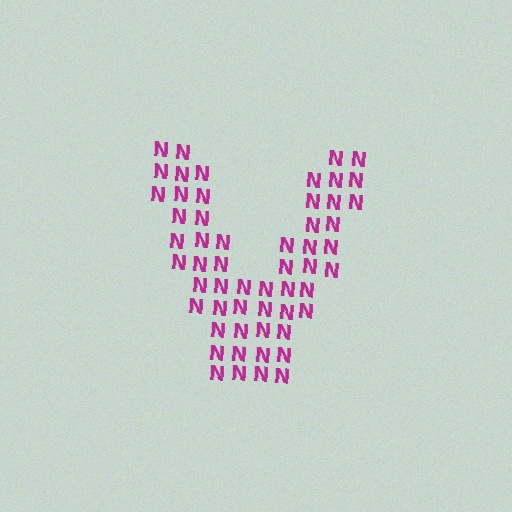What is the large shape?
The large shape is the letter V.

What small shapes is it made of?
It is made of small letter N's.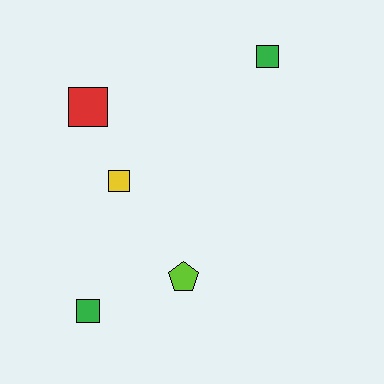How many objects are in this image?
There are 5 objects.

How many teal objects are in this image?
There are no teal objects.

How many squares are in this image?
There are 4 squares.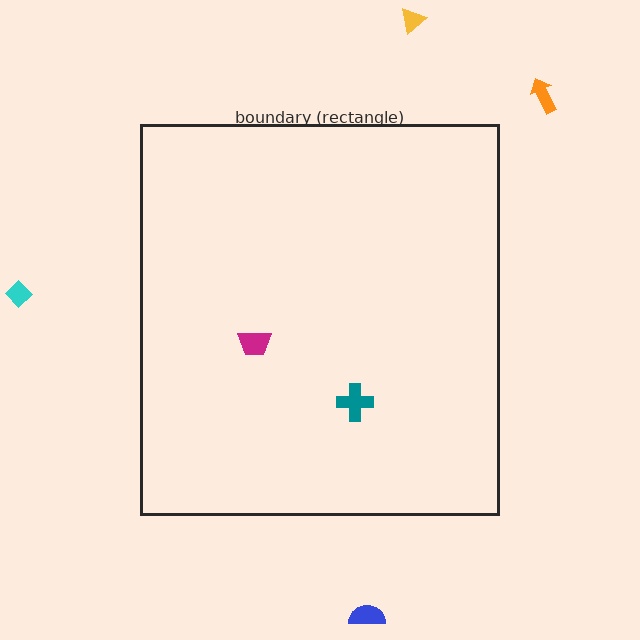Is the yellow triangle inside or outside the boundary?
Outside.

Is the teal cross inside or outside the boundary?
Inside.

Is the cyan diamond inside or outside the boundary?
Outside.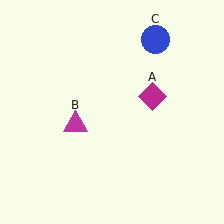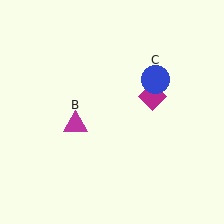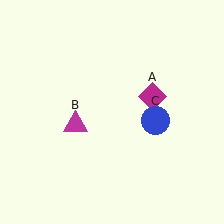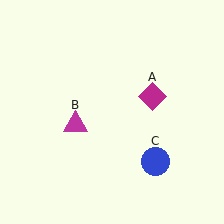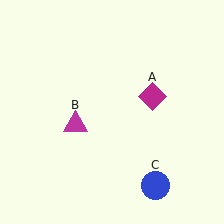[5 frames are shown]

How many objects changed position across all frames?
1 object changed position: blue circle (object C).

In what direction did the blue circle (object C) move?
The blue circle (object C) moved down.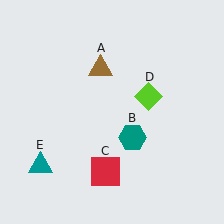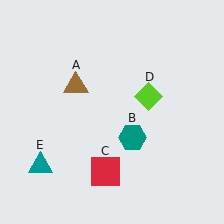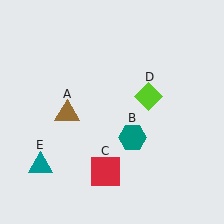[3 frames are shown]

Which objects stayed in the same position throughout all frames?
Teal hexagon (object B) and red square (object C) and lime diamond (object D) and teal triangle (object E) remained stationary.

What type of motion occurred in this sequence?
The brown triangle (object A) rotated counterclockwise around the center of the scene.